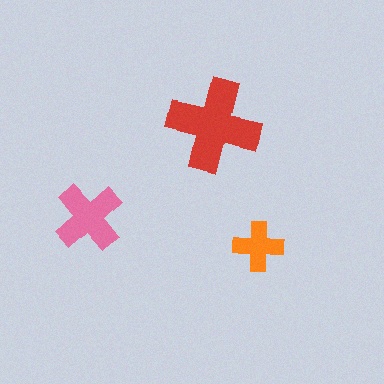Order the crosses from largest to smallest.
the red one, the pink one, the orange one.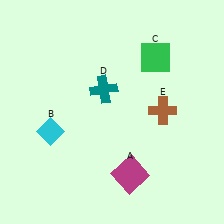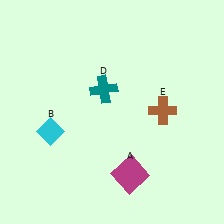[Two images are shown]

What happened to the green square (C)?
The green square (C) was removed in Image 2. It was in the top-right area of Image 1.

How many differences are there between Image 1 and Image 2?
There is 1 difference between the two images.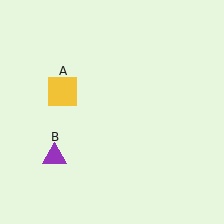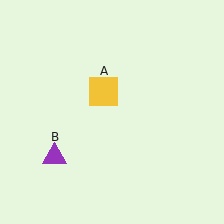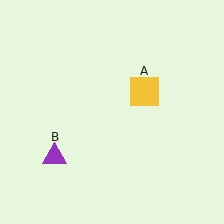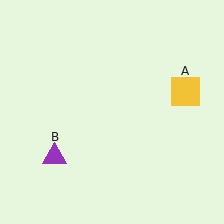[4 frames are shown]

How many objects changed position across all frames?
1 object changed position: yellow square (object A).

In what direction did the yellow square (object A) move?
The yellow square (object A) moved right.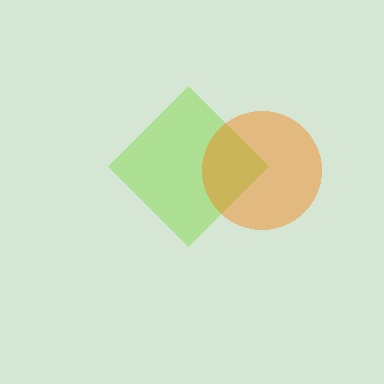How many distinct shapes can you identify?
There are 2 distinct shapes: a lime diamond, an orange circle.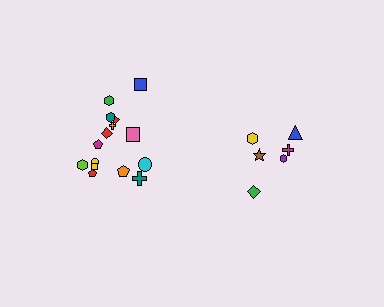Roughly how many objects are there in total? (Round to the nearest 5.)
Roughly 20 objects in total.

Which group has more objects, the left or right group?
The left group.